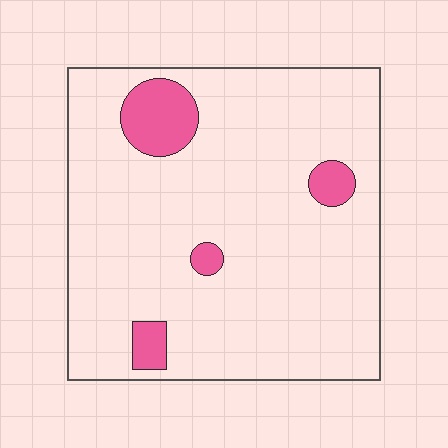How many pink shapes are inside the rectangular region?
4.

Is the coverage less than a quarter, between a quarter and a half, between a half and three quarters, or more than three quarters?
Less than a quarter.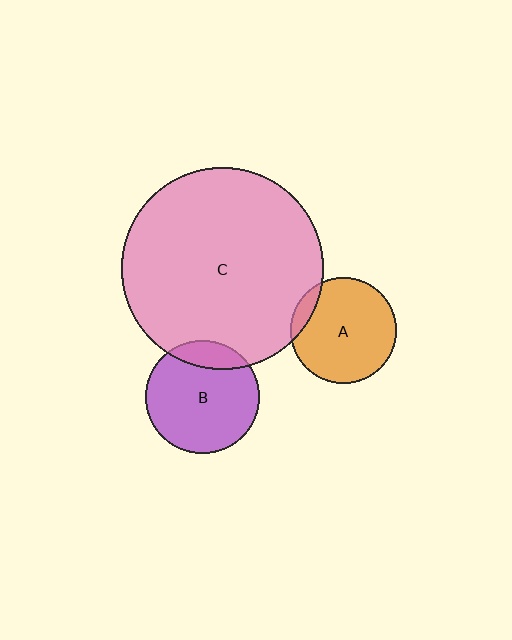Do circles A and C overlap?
Yes.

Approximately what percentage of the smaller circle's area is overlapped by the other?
Approximately 10%.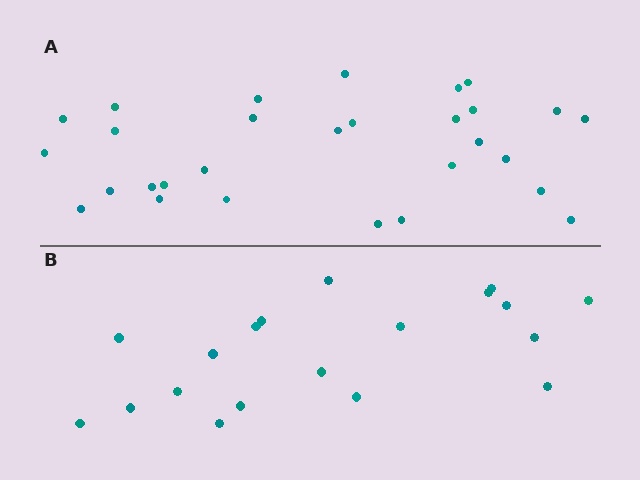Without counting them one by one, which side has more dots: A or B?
Region A (the top region) has more dots.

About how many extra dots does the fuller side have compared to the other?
Region A has roughly 10 or so more dots than region B.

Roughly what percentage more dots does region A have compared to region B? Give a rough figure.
About 55% more.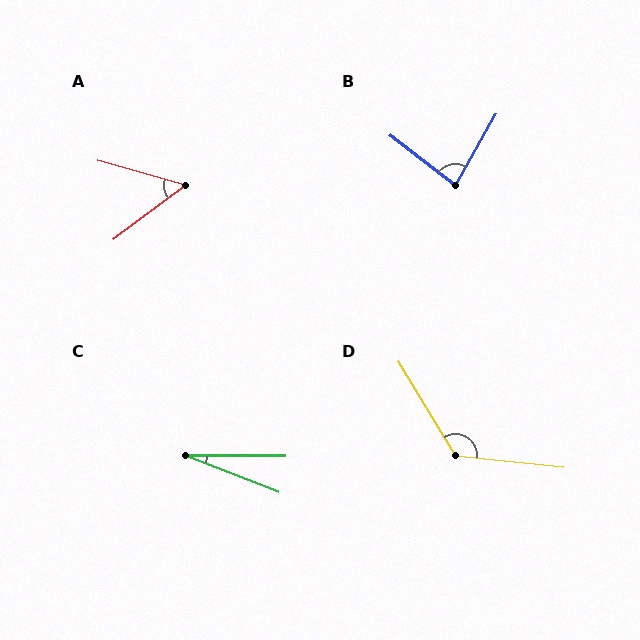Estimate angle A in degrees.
Approximately 53 degrees.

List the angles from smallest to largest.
C (21°), A (53°), B (82°), D (127°).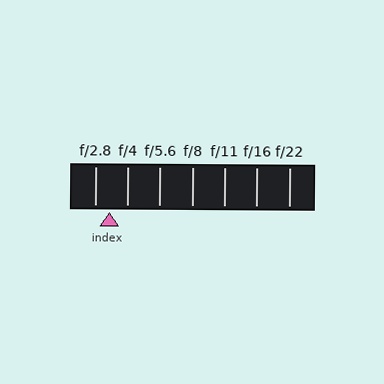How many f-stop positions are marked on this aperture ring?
There are 7 f-stop positions marked.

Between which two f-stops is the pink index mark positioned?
The index mark is between f/2.8 and f/4.